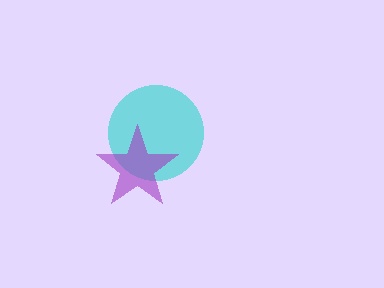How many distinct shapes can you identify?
There are 2 distinct shapes: a cyan circle, a purple star.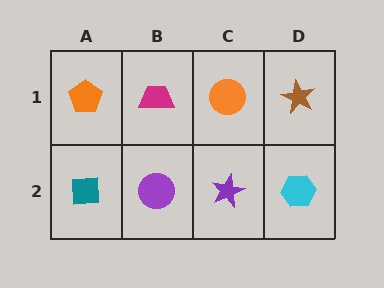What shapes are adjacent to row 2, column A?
An orange pentagon (row 1, column A), a purple circle (row 2, column B).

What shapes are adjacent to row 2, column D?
A brown star (row 1, column D), a purple star (row 2, column C).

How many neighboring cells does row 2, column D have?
2.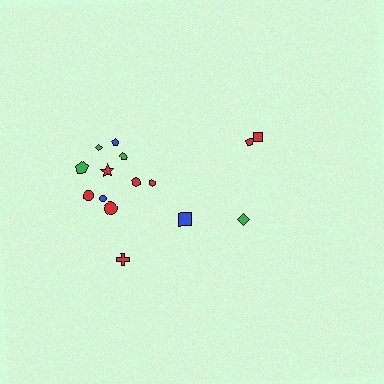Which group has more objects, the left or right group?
The left group.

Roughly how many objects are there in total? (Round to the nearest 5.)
Roughly 15 objects in total.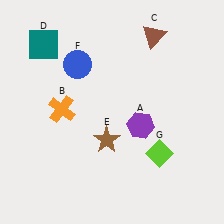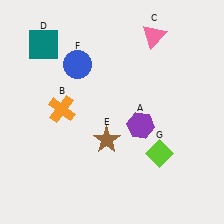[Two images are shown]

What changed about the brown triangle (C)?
In Image 1, C is brown. In Image 2, it changed to pink.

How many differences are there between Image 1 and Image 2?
There is 1 difference between the two images.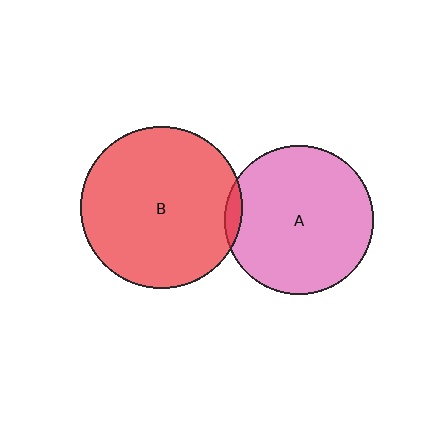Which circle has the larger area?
Circle B (red).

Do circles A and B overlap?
Yes.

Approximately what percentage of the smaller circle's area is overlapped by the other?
Approximately 5%.